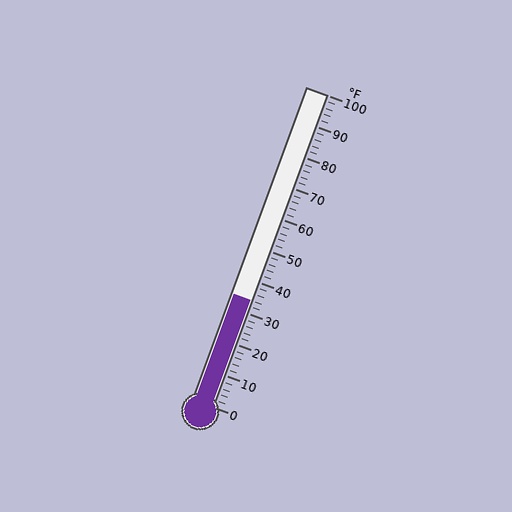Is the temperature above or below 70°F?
The temperature is below 70°F.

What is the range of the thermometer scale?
The thermometer scale ranges from 0°F to 100°F.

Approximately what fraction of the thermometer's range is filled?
The thermometer is filled to approximately 35% of its range.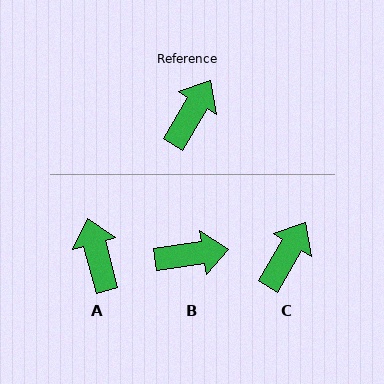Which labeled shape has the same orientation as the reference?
C.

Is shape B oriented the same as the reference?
No, it is off by about 52 degrees.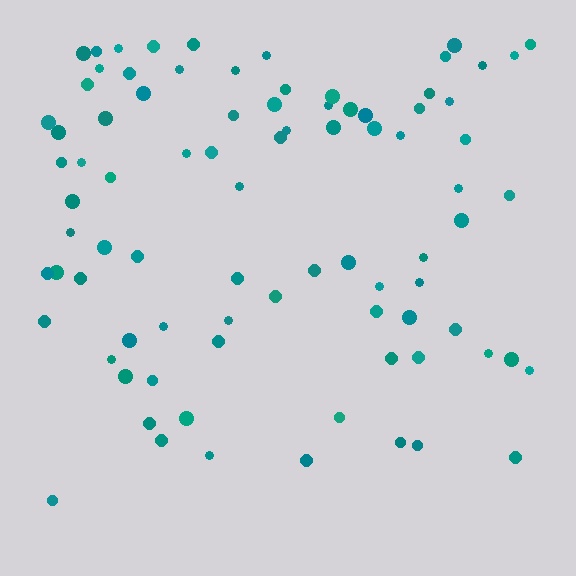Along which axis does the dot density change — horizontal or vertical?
Vertical.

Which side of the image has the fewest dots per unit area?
The bottom.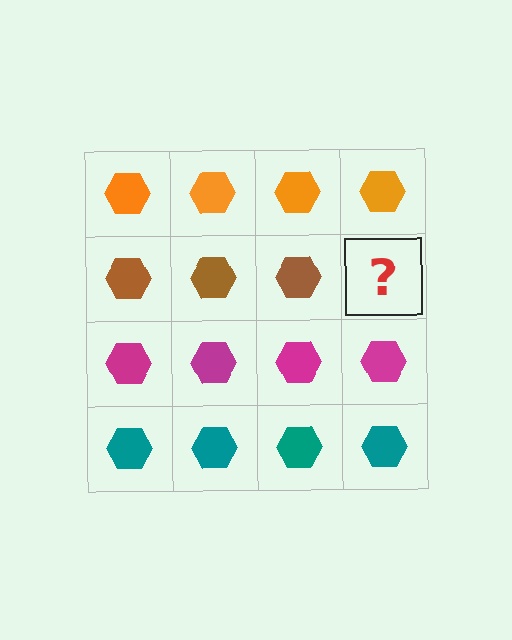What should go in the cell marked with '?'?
The missing cell should contain a brown hexagon.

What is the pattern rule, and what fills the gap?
The rule is that each row has a consistent color. The gap should be filled with a brown hexagon.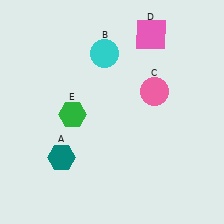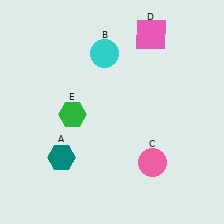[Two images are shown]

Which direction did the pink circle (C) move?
The pink circle (C) moved down.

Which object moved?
The pink circle (C) moved down.